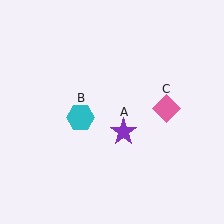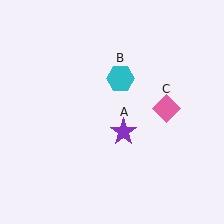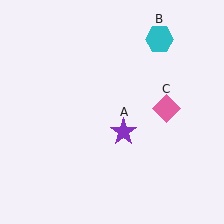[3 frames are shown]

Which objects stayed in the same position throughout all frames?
Purple star (object A) and pink diamond (object C) remained stationary.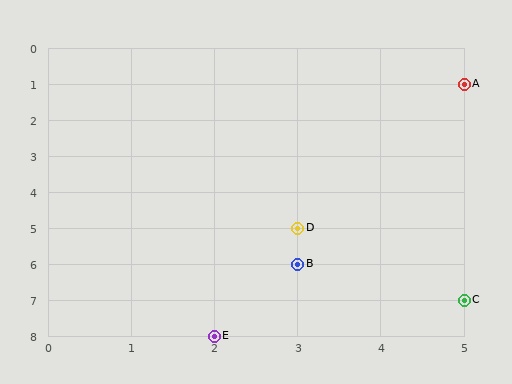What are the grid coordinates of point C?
Point C is at grid coordinates (5, 7).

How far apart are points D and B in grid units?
Points D and B are 1 row apart.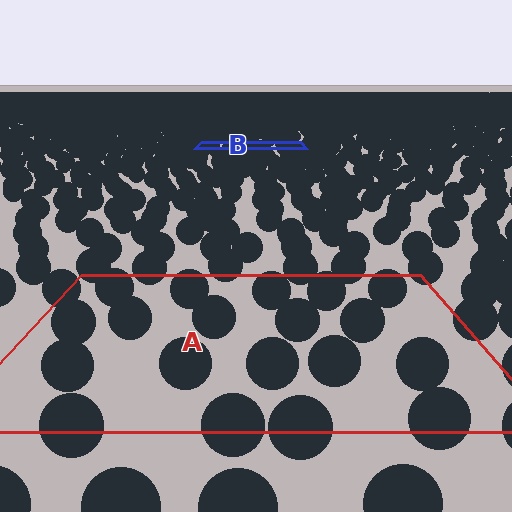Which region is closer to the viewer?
Region A is closer. The texture elements there are larger and more spread out.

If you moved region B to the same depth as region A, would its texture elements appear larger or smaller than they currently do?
They would appear larger. At a closer depth, the same texture elements are projected at a bigger on-screen size.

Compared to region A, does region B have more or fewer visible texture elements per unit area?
Region B has more texture elements per unit area — they are packed more densely because it is farther away.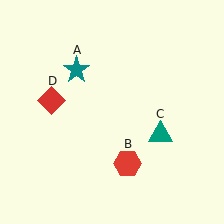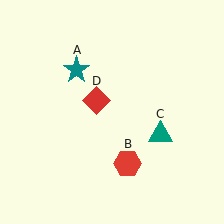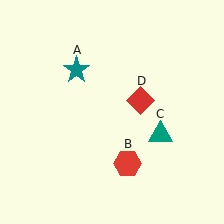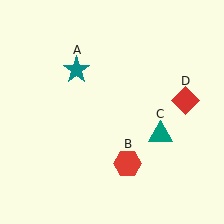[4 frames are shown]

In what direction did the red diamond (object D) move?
The red diamond (object D) moved right.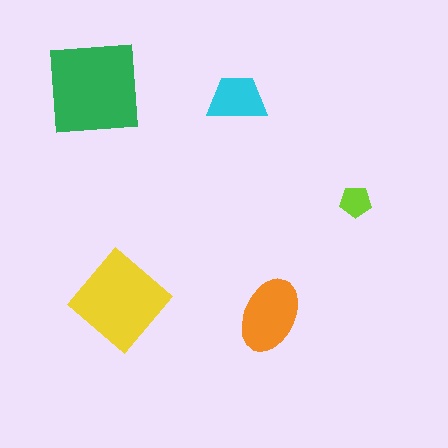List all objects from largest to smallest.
The green square, the yellow diamond, the orange ellipse, the cyan trapezoid, the lime pentagon.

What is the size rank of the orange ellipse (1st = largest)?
3rd.